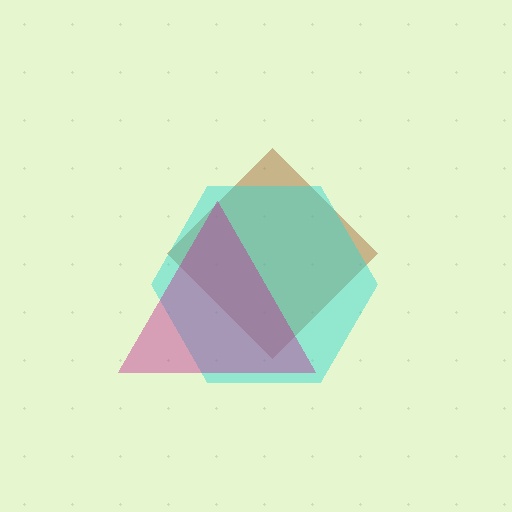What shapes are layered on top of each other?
The layered shapes are: a brown diamond, a cyan hexagon, a magenta triangle.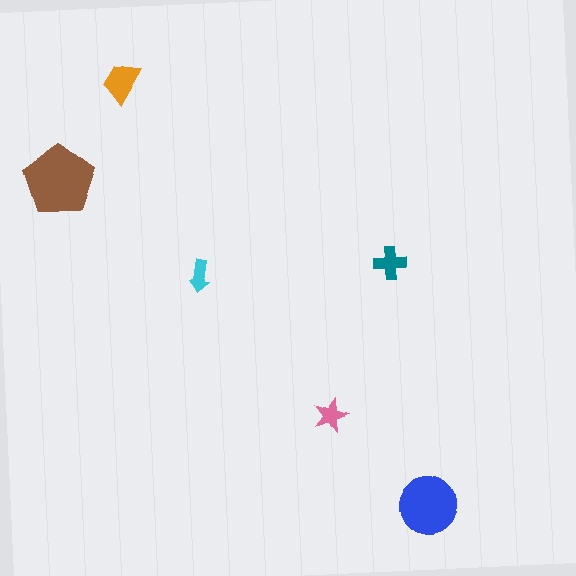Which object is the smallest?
The cyan arrow.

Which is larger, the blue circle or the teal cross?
The blue circle.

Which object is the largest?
The brown pentagon.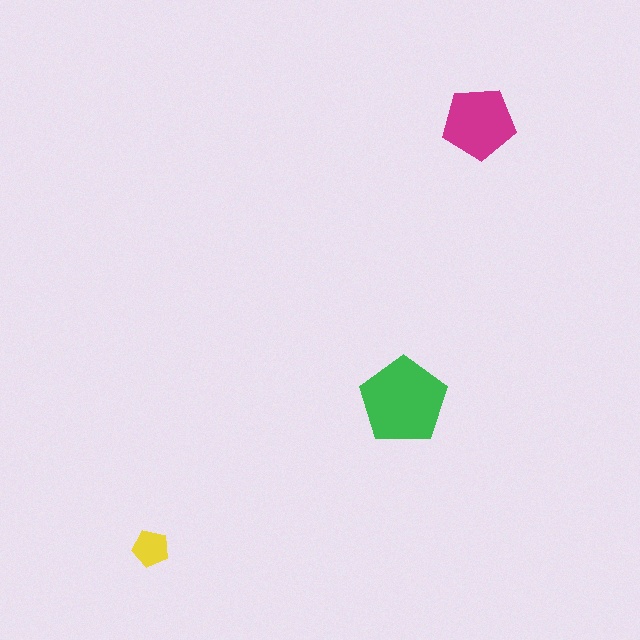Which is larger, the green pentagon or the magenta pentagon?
The green one.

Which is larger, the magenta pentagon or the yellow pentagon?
The magenta one.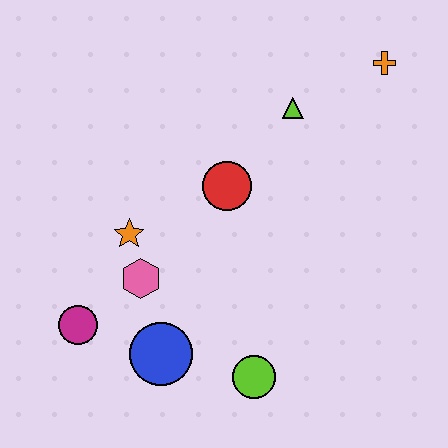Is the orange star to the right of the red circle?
No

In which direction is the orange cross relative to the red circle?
The orange cross is to the right of the red circle.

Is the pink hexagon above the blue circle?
Yes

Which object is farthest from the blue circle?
The orange cross is farthest from the blue circle.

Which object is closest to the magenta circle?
The pink hexagon is closest to the magenta circle.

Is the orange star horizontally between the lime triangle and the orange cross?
No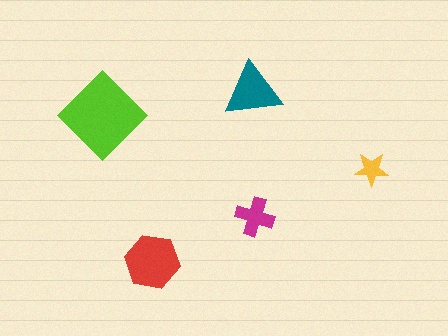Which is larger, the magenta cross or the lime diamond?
The lime diamond.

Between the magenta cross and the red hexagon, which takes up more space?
The red hexagon.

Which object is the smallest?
The yellow star.